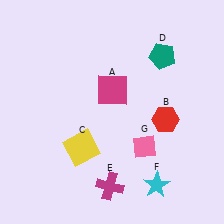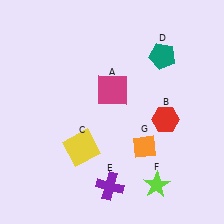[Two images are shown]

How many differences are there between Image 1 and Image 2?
There are 3 differences between the two images.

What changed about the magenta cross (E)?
In Image 1, E is magenta. In Image 2, it changed to purple.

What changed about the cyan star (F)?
In Image 1, F is cyan. In Image 2, it changed to lime.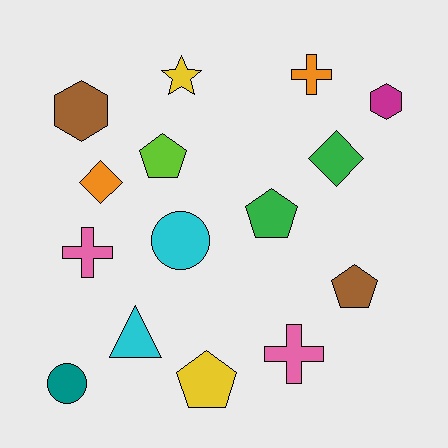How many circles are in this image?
There are 2 circles.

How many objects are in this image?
There are 15 objects.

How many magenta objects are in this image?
There is 1 magenta object.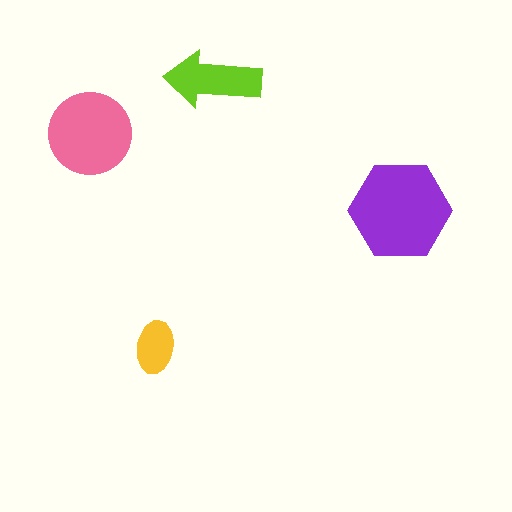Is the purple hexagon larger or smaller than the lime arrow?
Larger.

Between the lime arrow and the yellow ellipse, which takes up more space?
The lime arrow.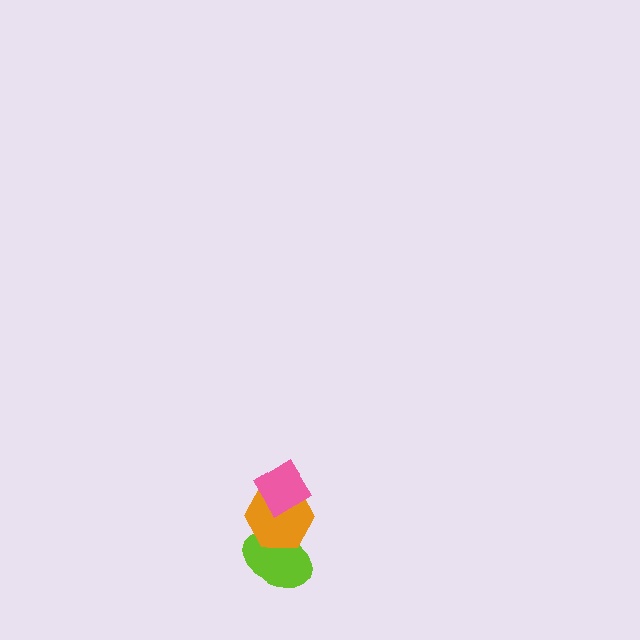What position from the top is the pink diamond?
The pink diamond is 1st from the top.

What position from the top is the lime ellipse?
The lime ellipse is 3rd from the top.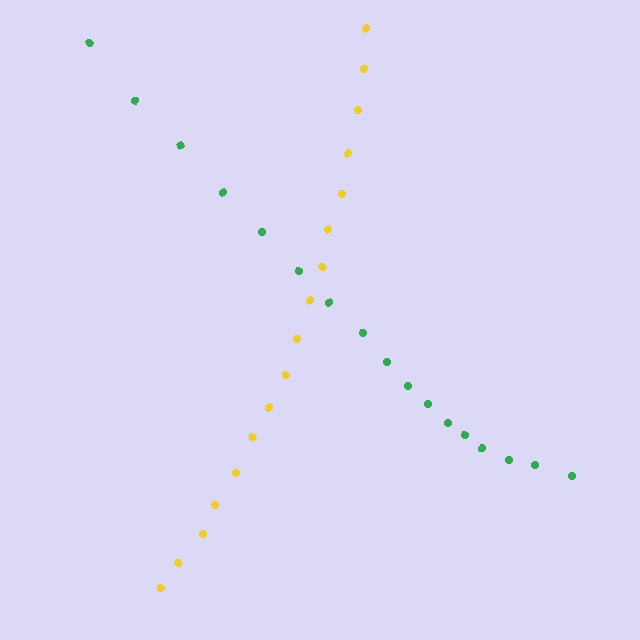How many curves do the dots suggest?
There are 2 distinct paths.